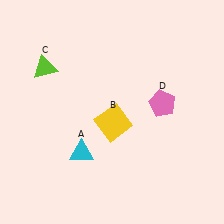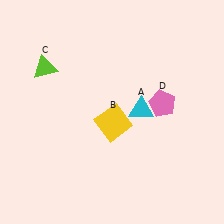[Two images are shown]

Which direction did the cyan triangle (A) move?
The cyan triangle (A) moved right.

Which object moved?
The cyan triangle (A) moved right.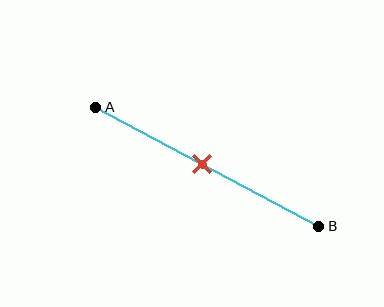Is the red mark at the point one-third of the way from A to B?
No, the mark is at about 50% from A, not at the 33% one-third point.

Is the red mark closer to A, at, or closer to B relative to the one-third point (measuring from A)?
The red mark is closer to point B than the one-third point of segment AB.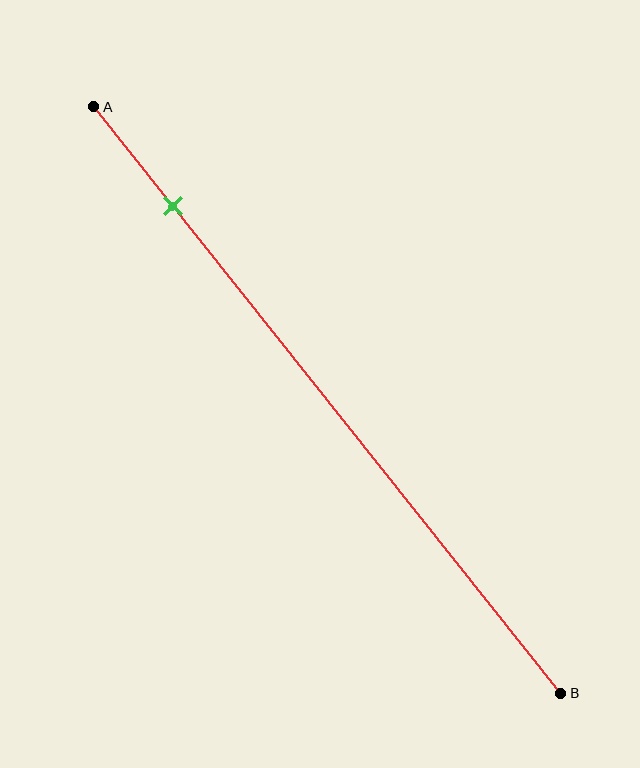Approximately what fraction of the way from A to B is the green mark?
The green mark is approximately 15% of the way from A to B.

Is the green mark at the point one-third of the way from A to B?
No, the mark is at about 15% from A, not at the 33% one-third point.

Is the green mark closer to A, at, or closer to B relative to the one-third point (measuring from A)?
The green mark is closer to point A than the one-third point of segment AB.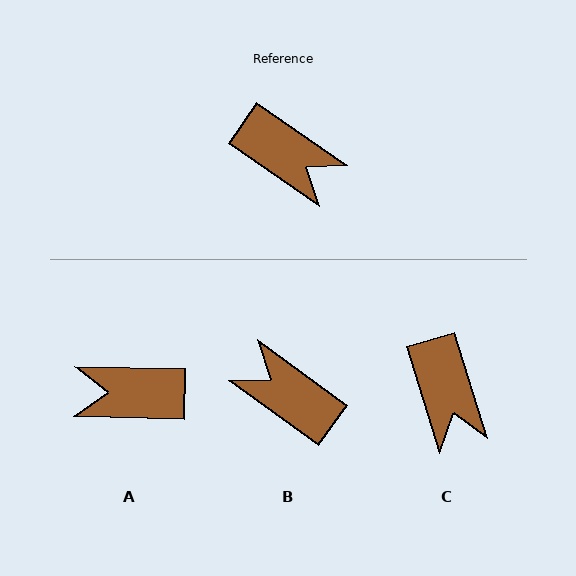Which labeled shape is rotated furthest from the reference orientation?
B, about 179 degrees away.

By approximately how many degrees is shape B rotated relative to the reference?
Approximately 179 degrees counter-clockwise.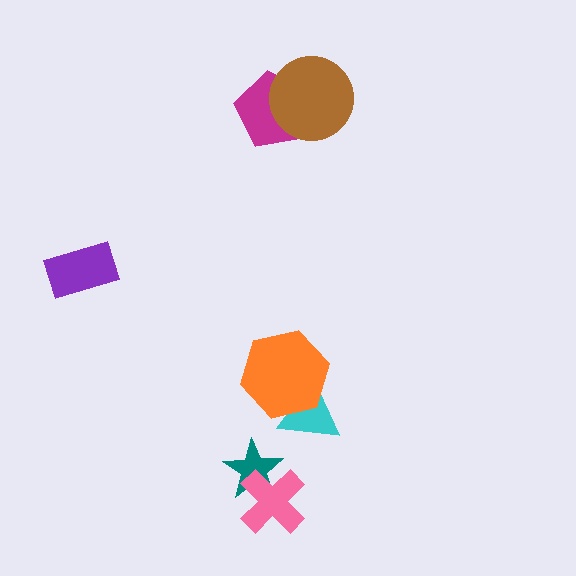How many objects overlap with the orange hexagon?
1 object overlaps with the orange hexagon.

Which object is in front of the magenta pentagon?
The brown circle is in front of the magenta pentagon.